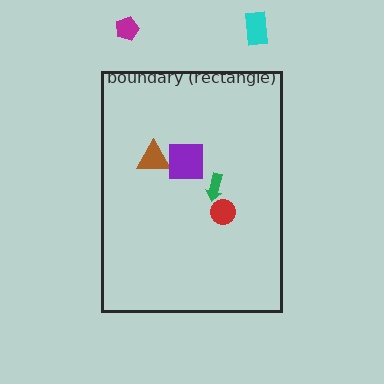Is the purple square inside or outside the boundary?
Inside.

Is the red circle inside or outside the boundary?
Inside.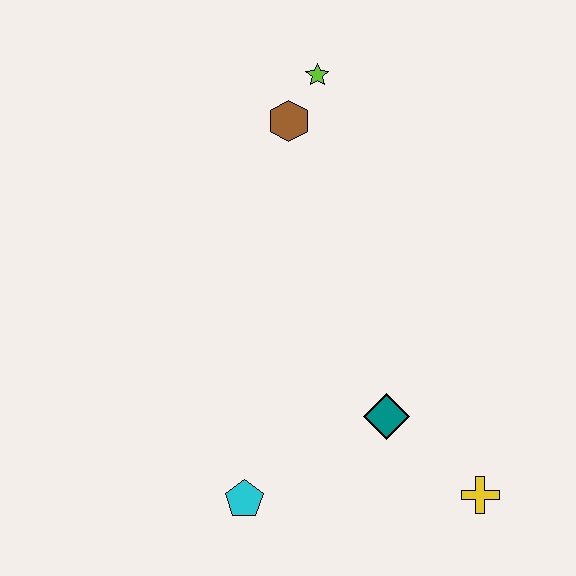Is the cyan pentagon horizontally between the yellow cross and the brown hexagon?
No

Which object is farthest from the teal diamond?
The lime star is farthest from the teal diamond.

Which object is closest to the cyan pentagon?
The teal diamond is closest to the cyan pentagon.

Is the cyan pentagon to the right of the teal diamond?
No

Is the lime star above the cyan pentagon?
Yes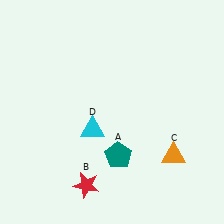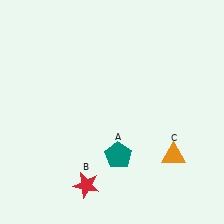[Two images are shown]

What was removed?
The cyan triangle (D) was removed in Image 2.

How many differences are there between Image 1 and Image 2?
There is 1 difference between the two images.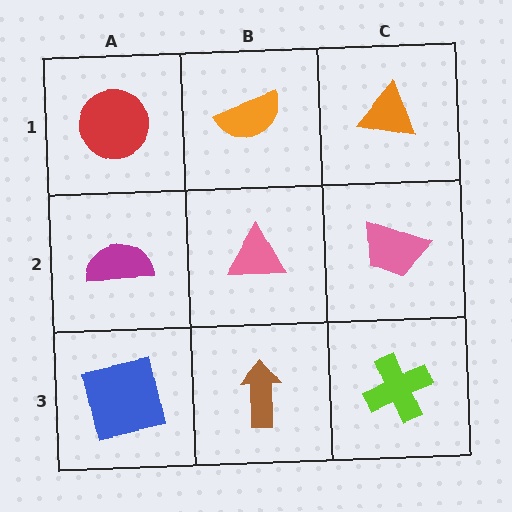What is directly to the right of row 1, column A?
An orange semicircle.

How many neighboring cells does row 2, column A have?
3.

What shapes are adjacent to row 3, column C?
A pink trapezoid (row 2, column C), a brown arrow (row 3, column B).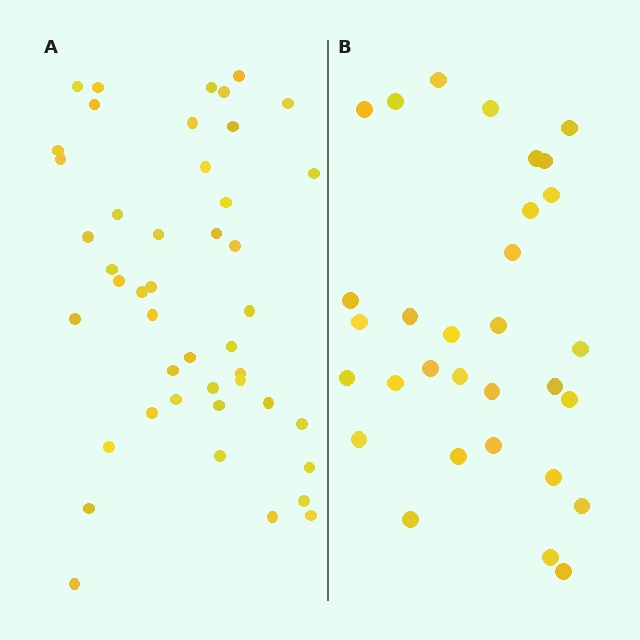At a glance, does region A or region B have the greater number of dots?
Region A (the left region) has more dots.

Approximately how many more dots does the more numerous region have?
Region A has approximately 15 more dots than region B.